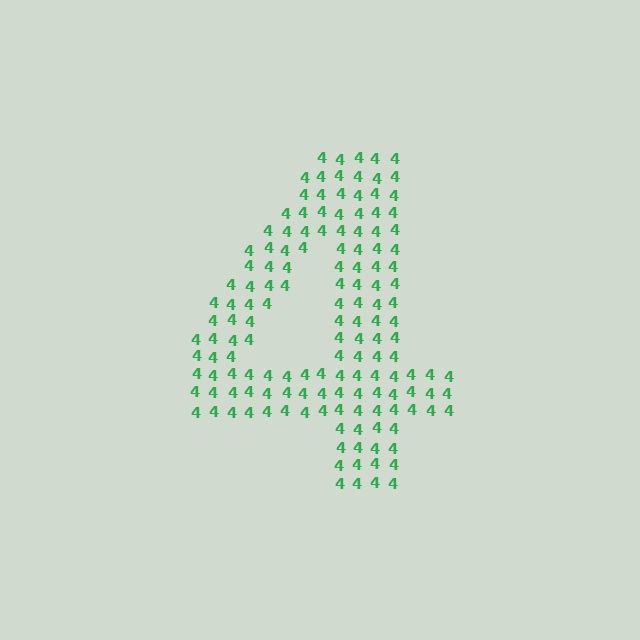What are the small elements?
The small elements are digit 4's.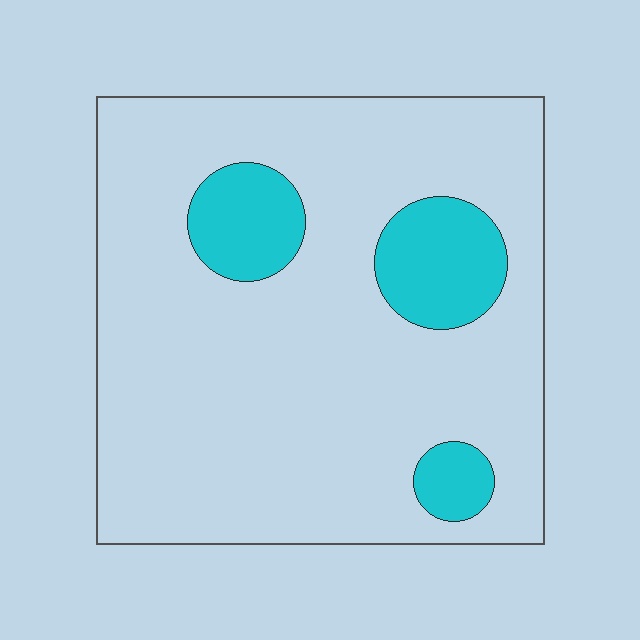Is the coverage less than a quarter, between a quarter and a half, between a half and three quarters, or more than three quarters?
Less than a quarter.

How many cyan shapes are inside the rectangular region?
3.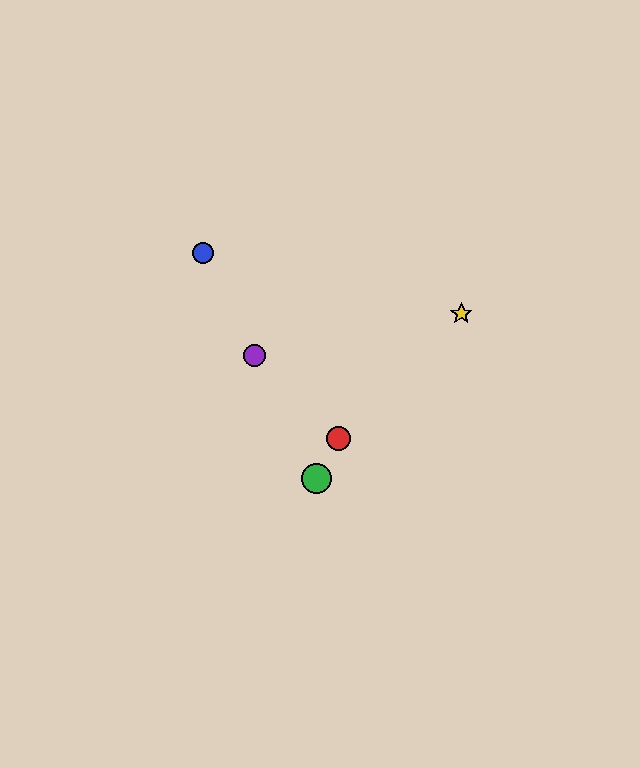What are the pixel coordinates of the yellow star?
The yellow star is at (461, 314).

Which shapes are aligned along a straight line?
The blue circle, the green circle, the purple circle are aligned along a straight line.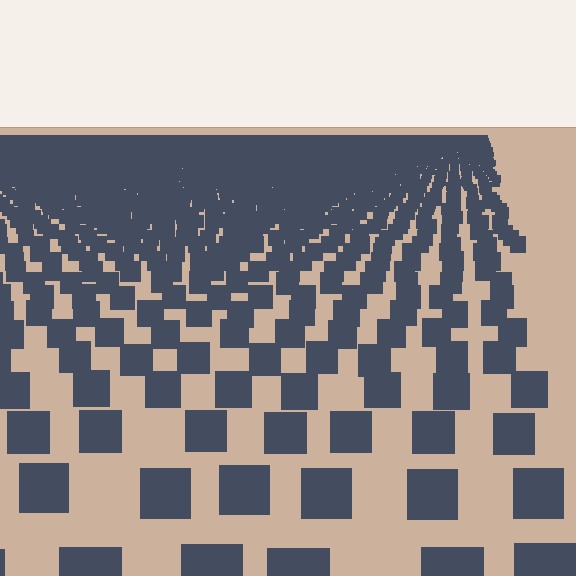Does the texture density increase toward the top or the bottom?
Density increases toward the top.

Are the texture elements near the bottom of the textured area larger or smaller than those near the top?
Larger. Near the bottom, elements are closer to the viewer and appear at a bigger on-screen size.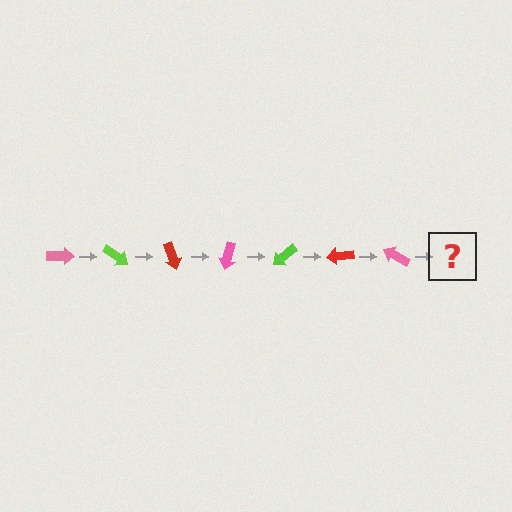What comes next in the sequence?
The next element should be a lime arrow, rotated 245 degrees from the start.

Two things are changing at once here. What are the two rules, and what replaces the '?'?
The two rules are that it rotates 35 degrees each step and the color cycles through pink, lime, and red. The '?' should be a lime arrow, rotated 245 degrees from the start.